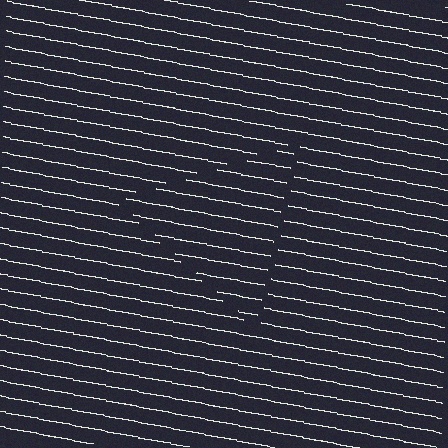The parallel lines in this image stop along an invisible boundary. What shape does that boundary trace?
An illusory triangle. The interior of the shape contains the same grating, shifted by half a period — the contour is defined by the phase discontinuity where line-ends from the inner and outer gratings abut.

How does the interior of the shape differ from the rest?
The interior of the shape contains the same grating, shifted by half a period — the contour is defined by the phase discontinuity where line-ends from the inner and outer gratings abut.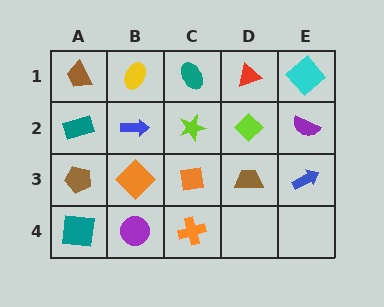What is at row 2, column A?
A teal rectangle.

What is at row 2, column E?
A purple semicircle.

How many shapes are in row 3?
5 shapes.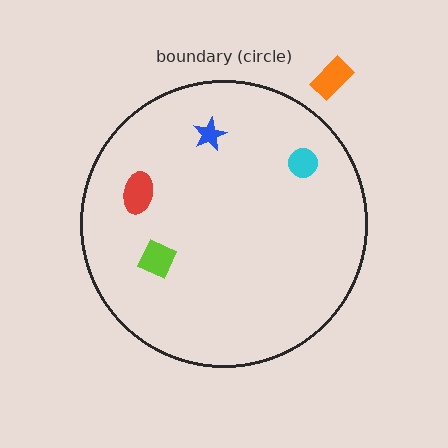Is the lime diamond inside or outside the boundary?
Inside.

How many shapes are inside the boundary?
4 inside, 1 outside.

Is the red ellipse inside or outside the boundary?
Inside.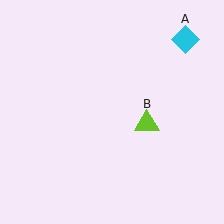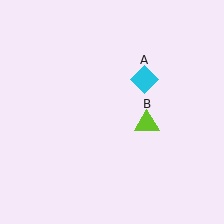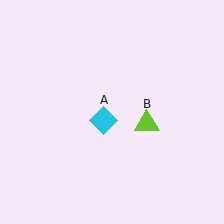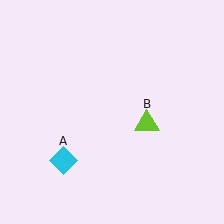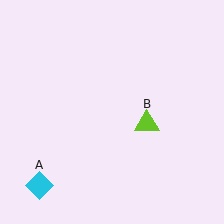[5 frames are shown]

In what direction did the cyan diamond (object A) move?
The cyan diamond (object A) moved down and to the left.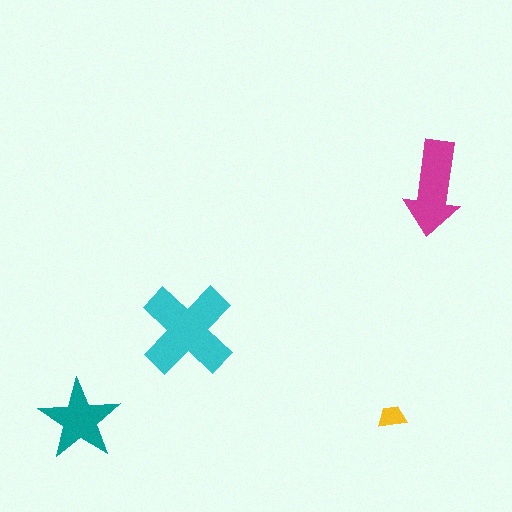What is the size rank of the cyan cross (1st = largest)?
1st.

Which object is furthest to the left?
The teal star is leftmost.